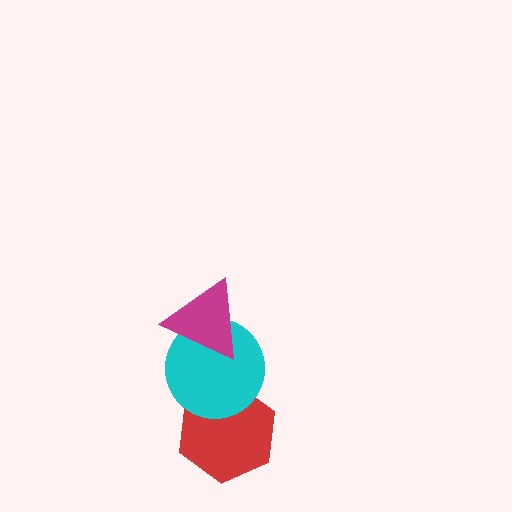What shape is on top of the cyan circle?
The magenta triangle is on top of the cyan circle.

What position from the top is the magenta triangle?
The magenta triangle is 1st from the top.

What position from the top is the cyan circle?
The cyan circle is 2nd from the top.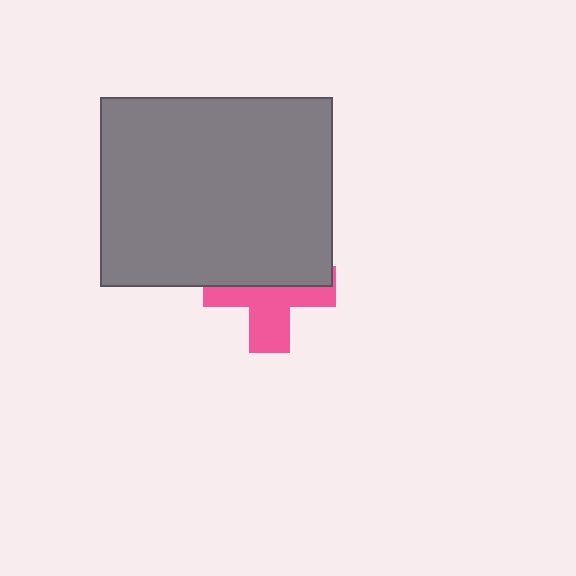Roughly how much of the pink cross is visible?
About half of it is visible (roughly 49%).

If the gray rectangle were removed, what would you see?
You would see the complete pink cross.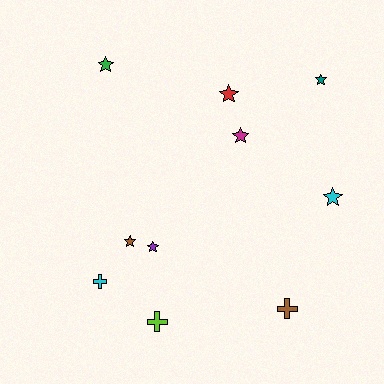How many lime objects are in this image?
There is 1 lime object.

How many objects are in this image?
There are 10 objects.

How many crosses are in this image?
There are 3 crosses.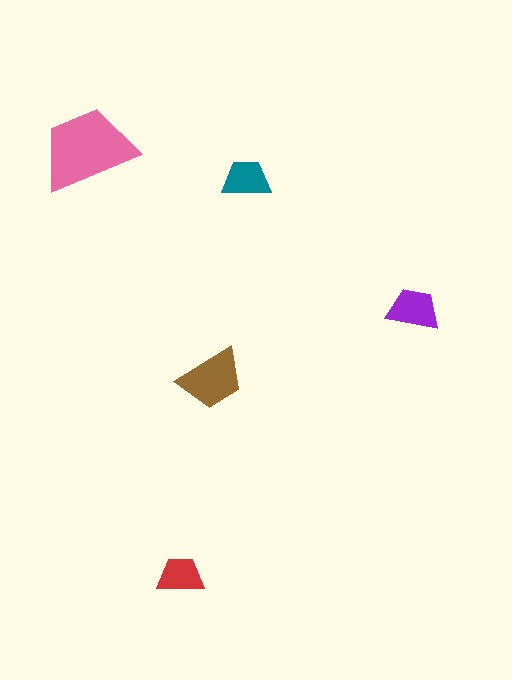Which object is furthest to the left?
The pink trapezoid is leftmost.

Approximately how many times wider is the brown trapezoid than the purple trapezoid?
About 1.5 times wider.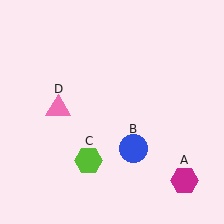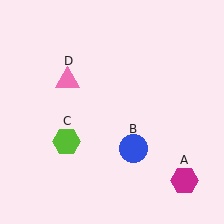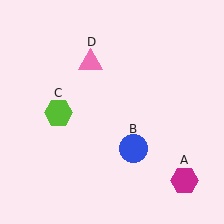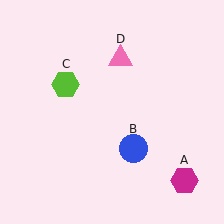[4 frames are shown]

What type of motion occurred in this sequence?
The lime hexagon (object C), pink triangle (object D) rotated clockwise around the center of the scene.